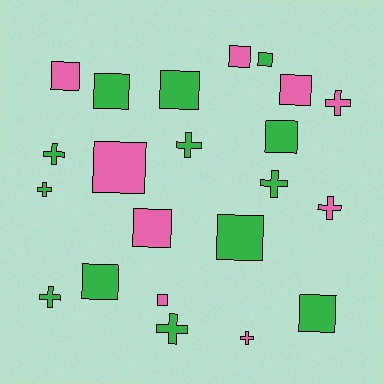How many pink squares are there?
There are 6 pink squares.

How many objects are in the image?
There are 22 objects.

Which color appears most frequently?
Green, with 13 objects.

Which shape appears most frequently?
Square, with 13 objects.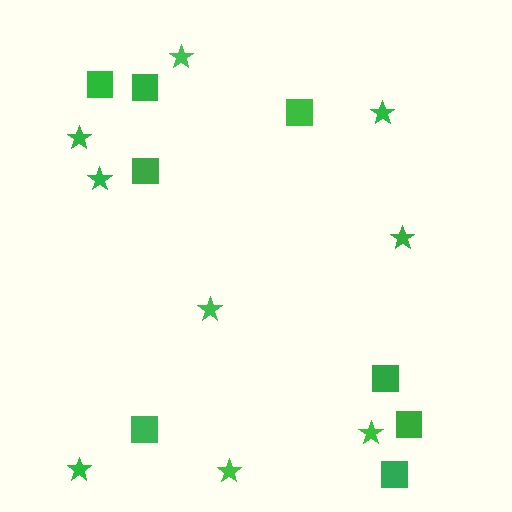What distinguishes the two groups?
There are 2 groups: one group of squares (8) and one group of stars (9).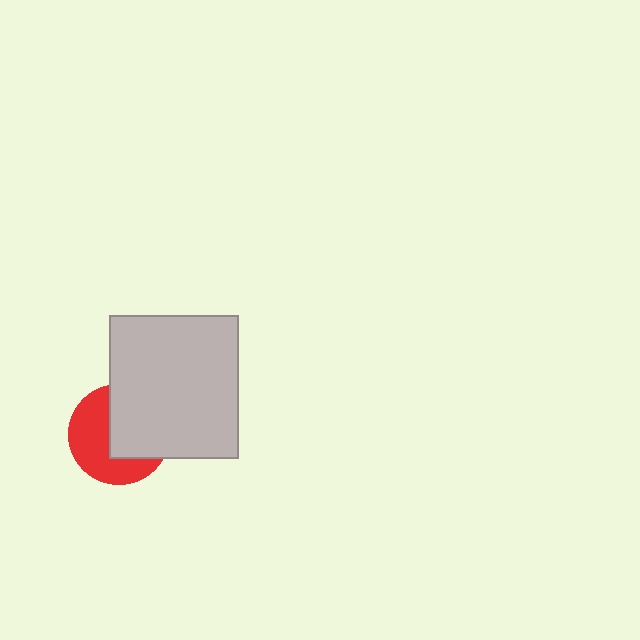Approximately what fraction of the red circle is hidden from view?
Roughly 49% of the red circle is hidden behind the light gray rectangle.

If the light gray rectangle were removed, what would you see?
You would see the complete red circle.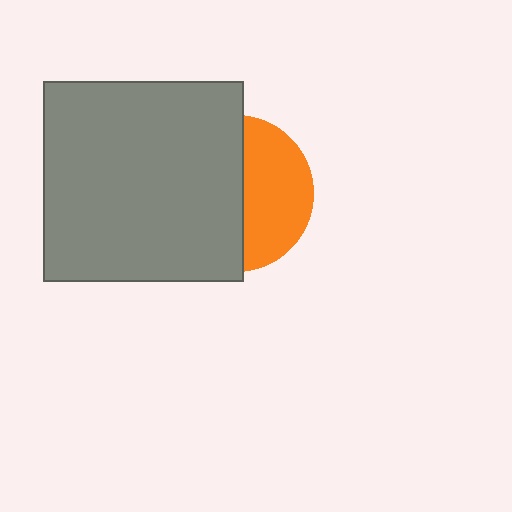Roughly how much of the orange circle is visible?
A small part of it is visible (roughly 44%).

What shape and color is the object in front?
The object in front is a gray square.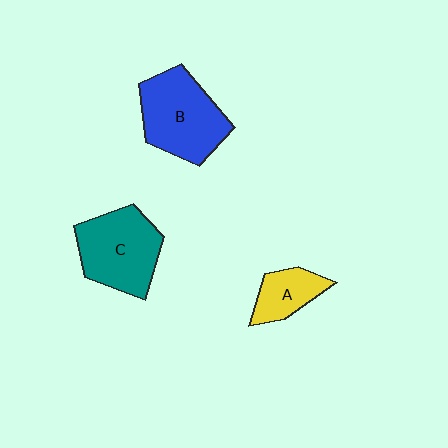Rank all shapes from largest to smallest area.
From largest to smallest: B (blue), C (teal), A (yellow).